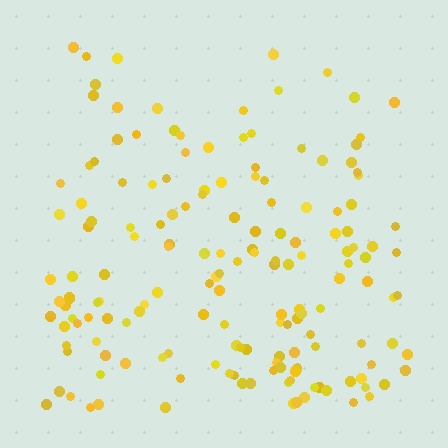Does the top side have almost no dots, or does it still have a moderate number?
Still a moderate number, just noticeably fewer than the bottom.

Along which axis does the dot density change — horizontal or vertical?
Vertical.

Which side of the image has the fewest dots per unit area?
The top.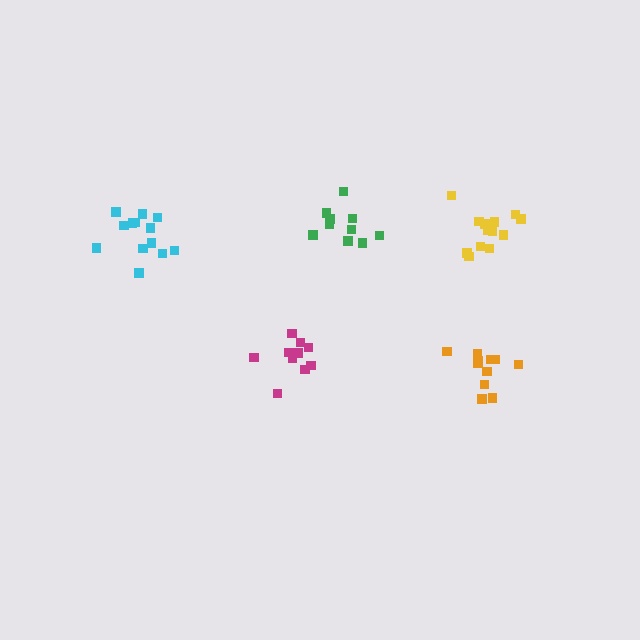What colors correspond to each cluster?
The clusters are colored: cyan, green, magenta, orange, yellow.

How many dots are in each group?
Group 1: 13 dots, Group 2: 10 dots, Group 3: 10 dots, Group 4: 11 dots, Group 5: 13 dots (57 total).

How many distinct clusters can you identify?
There are 5 distinct clusters.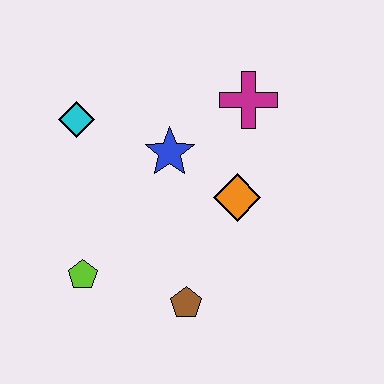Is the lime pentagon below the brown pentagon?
No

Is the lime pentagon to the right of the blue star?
No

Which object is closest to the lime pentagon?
The brown pentagon is closest to the lime pentagon.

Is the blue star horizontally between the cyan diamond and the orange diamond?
Yes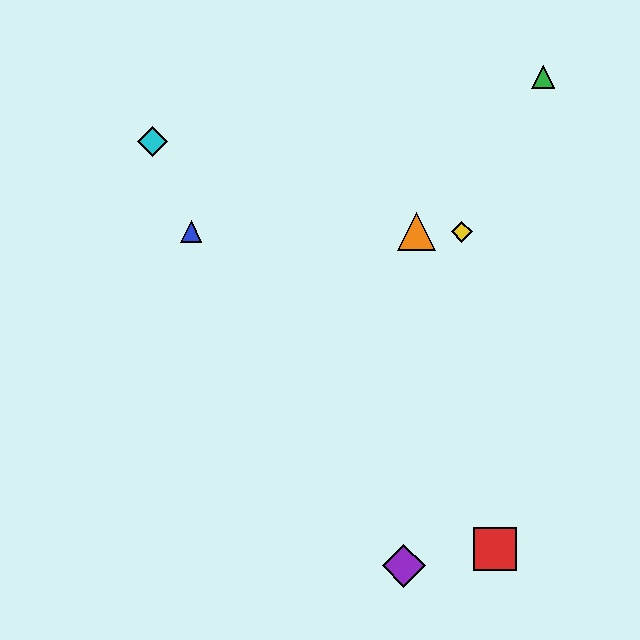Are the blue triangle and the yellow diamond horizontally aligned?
Yes, both are at y≈232.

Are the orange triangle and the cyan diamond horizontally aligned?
No, the orange triangle is at y≈232 and the cyan diamond is at y≈141.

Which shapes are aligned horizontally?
The blue triangle, the yellow diamond, the orange triangle are aligned horizontally.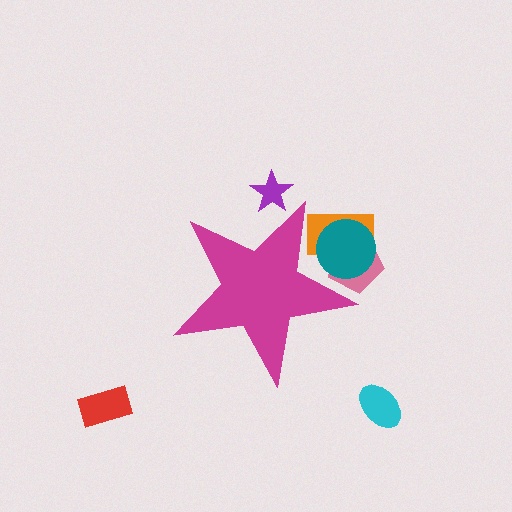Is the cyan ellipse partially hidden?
No, the cyan ellipse is fully visible.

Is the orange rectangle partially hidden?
Yes, the orange rectangle is partially hidden behind the magenta star.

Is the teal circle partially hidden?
Yes, the teal circle is partially hidden behind the magenta star.